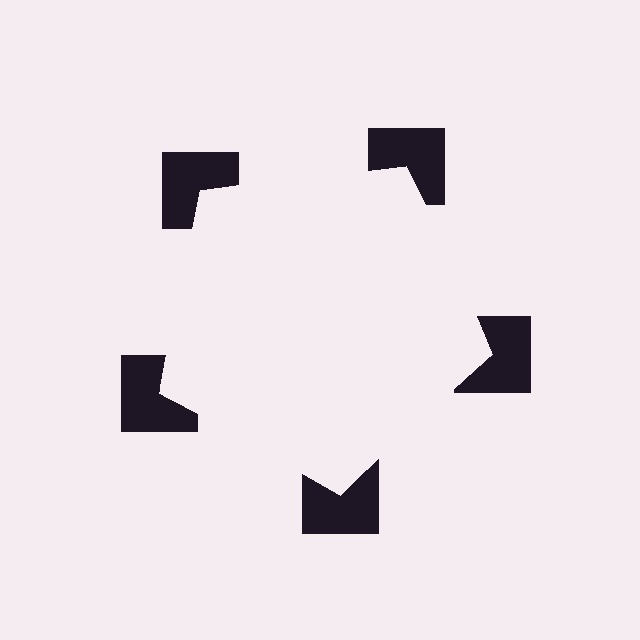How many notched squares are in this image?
There are 5 — one at each vertex of the illusory pentagon.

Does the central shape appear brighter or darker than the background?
It typically appears slightly brighter than the background, even though no actual brightness change is drawn.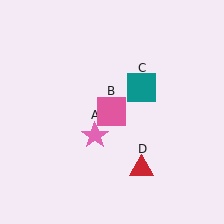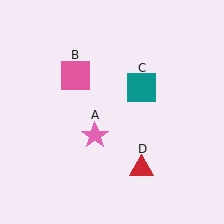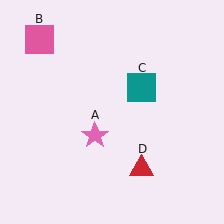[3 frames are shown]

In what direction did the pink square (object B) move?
The pink square (object B) moved up and to the left.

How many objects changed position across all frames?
1 object changed position: pink square (object B).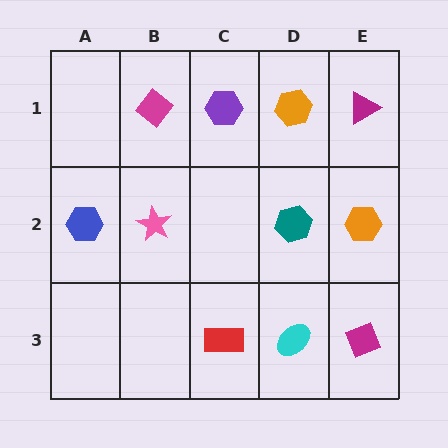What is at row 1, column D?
An orange hexagon.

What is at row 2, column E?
An orange hexagon.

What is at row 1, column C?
A purple hexagon.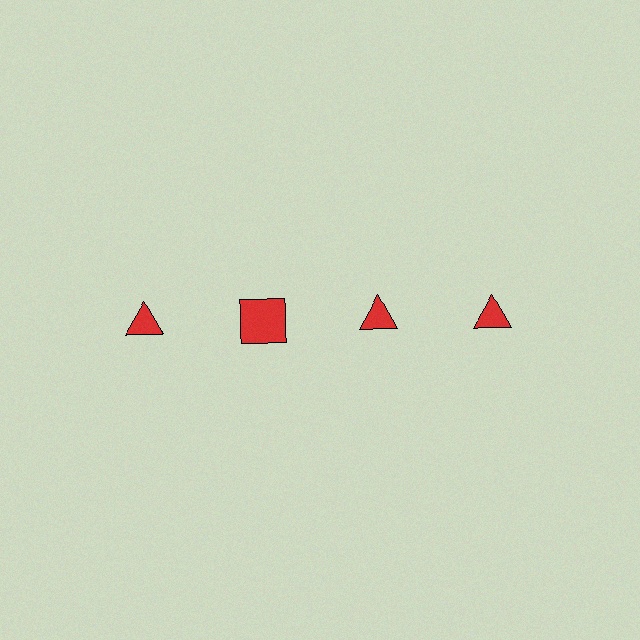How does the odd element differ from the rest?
It has a different shape: square instead of triangle.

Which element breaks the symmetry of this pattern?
The red square in the top row, second from left column breaks the symmetry. All other shapes are red triangles.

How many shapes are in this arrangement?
There are 4 shapes arranged in a grid pattern.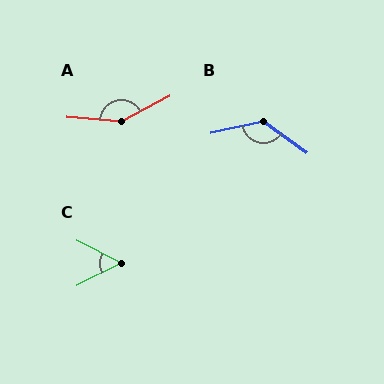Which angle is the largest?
A, at approximately 147 degrees.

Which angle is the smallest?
C, at approximately 53 degrees.